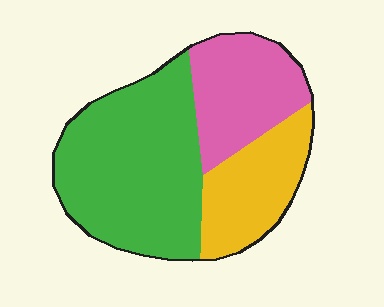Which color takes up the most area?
Green, at roughly 50%.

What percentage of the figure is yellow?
Yellow takes up about one quarter (1/4) of the figure.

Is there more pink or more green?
Green.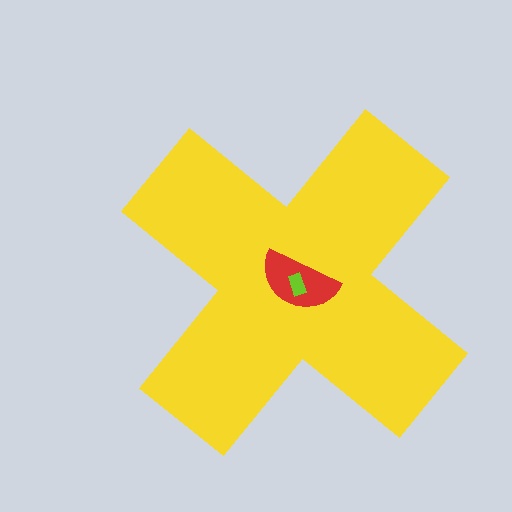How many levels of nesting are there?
3.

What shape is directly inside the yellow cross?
The red semicircle.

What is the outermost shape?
The yellow cross.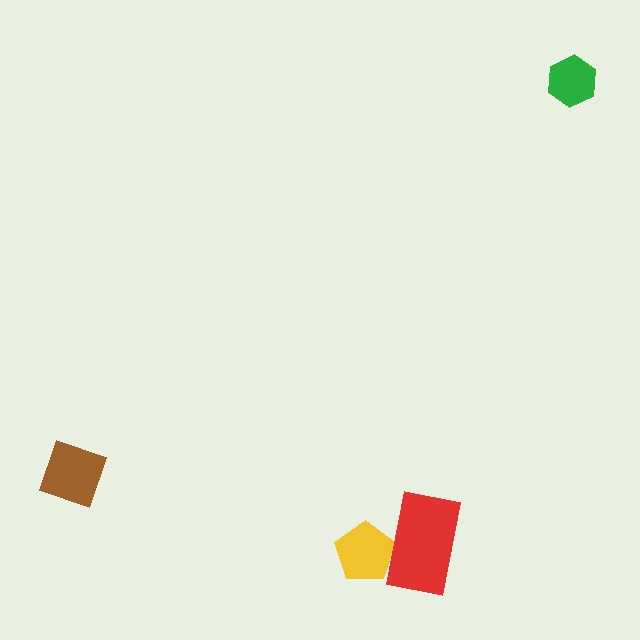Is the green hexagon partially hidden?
No, no other shape covers it.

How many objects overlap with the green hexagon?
0 objects overlap with the green hexagon.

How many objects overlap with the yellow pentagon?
1 object overlaps with the yellow pentagon.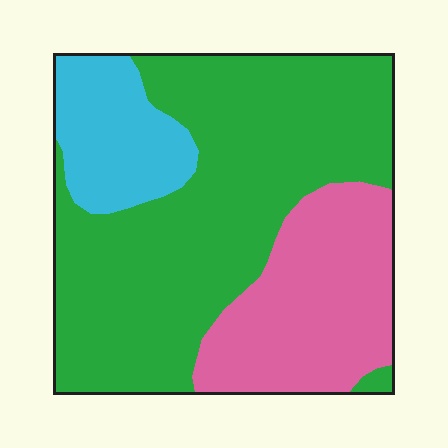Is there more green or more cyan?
Green.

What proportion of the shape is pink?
Pink takes up about one quarter (1/4) of the shape.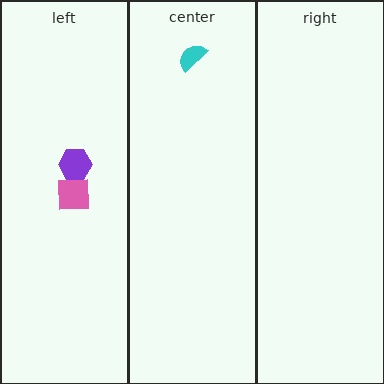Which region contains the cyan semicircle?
The center region.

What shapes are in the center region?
The cyan semicircle.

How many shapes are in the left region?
2.